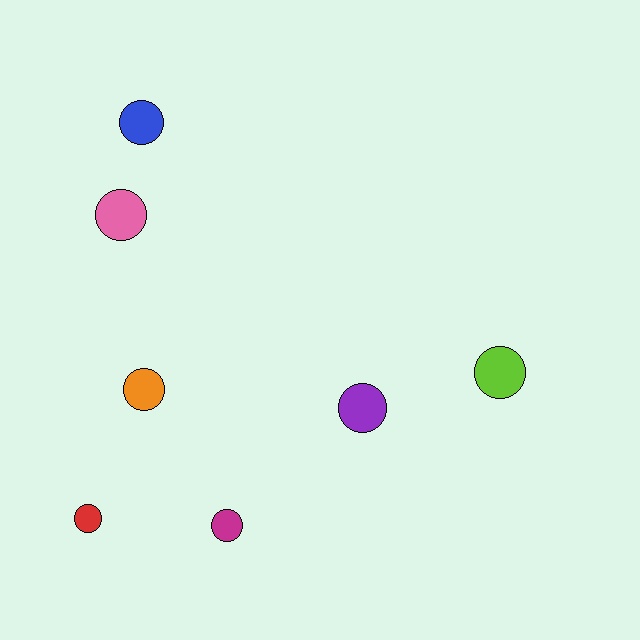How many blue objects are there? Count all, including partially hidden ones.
There is 1 blue object.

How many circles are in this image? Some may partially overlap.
There are 7 circles.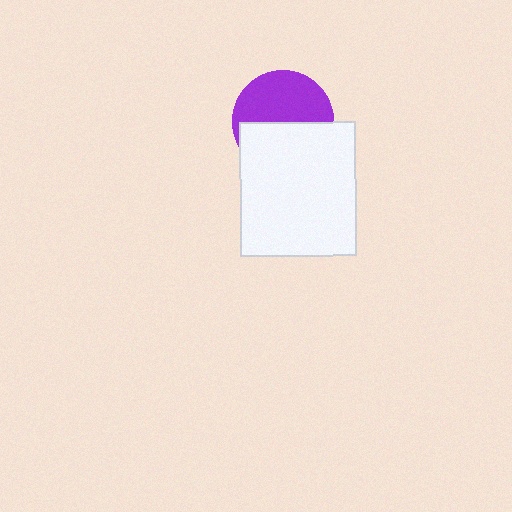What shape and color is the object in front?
The object in front is a white rectangle.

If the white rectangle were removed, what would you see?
You would see the complete purple circle.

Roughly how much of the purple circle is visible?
About half of it is visible (roughly 51%).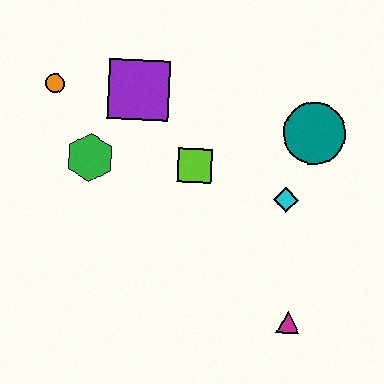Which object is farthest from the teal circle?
The orange circle is farthest from the teal circle.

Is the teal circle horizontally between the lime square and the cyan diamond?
No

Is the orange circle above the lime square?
Yes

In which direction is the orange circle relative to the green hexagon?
The orange circle is above the green hexagon.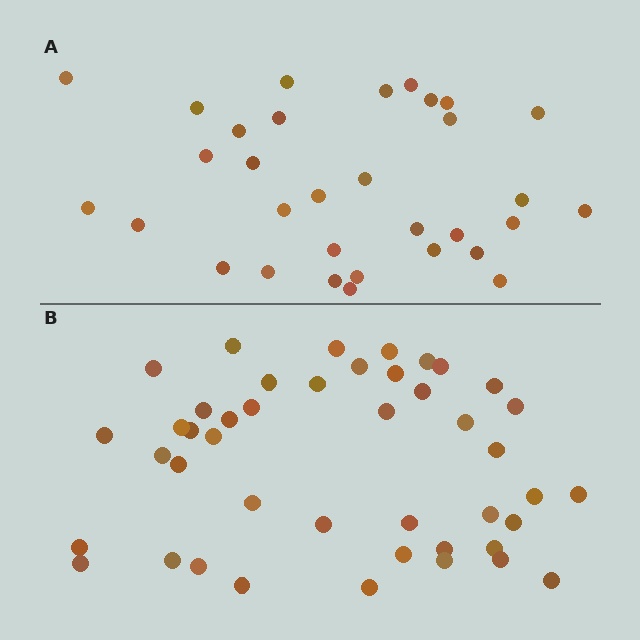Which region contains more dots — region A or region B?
Region B (the bottom region) has more dots.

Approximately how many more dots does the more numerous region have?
Region B has roughly 12 or so more dots than region A.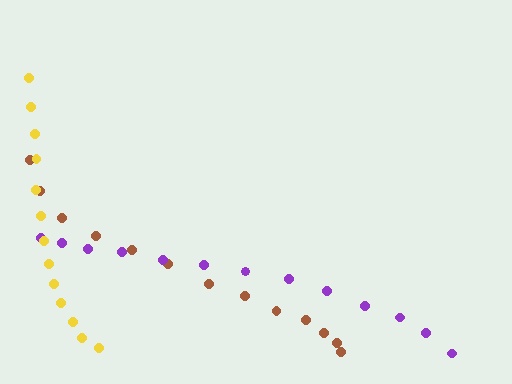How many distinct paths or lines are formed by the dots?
There are 3 distinct paths.